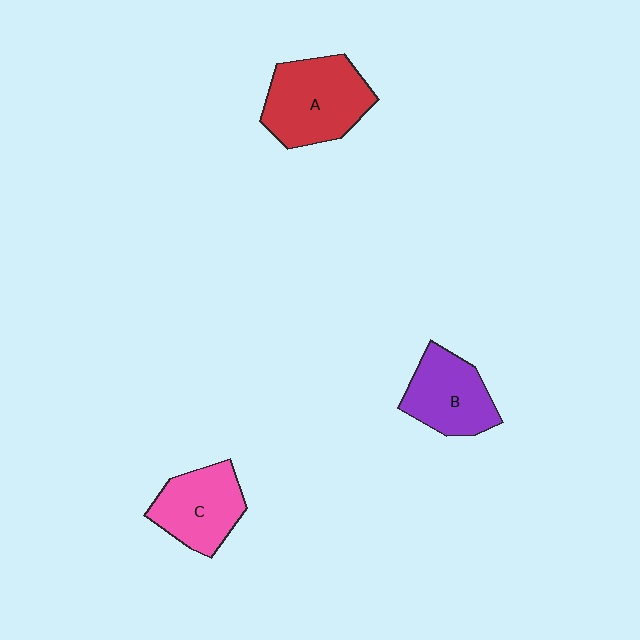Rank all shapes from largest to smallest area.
From largest to smallest: A (red), B (purple), C (pink).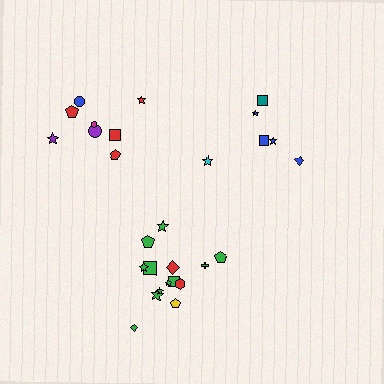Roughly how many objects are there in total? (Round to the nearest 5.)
Roughly 30 objects in total.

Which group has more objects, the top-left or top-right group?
The top-left group.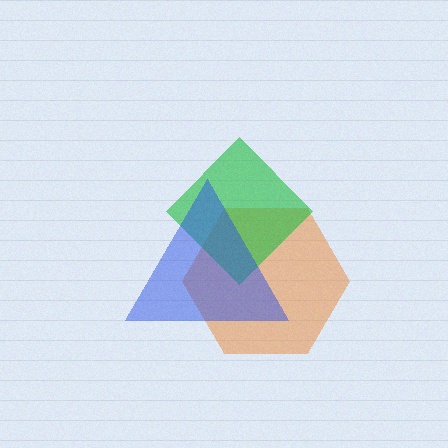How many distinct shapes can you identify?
There are 3 distinct shapes: an orange hexagon, a green diamond, a blue triangle.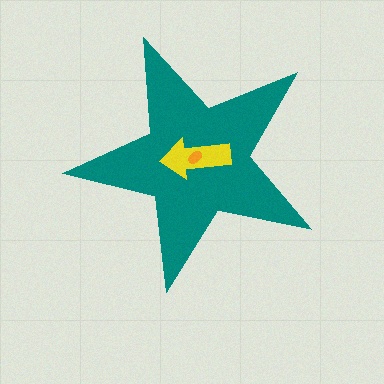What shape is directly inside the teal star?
The yellow arrow.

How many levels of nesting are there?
3.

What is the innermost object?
The orange ellipse.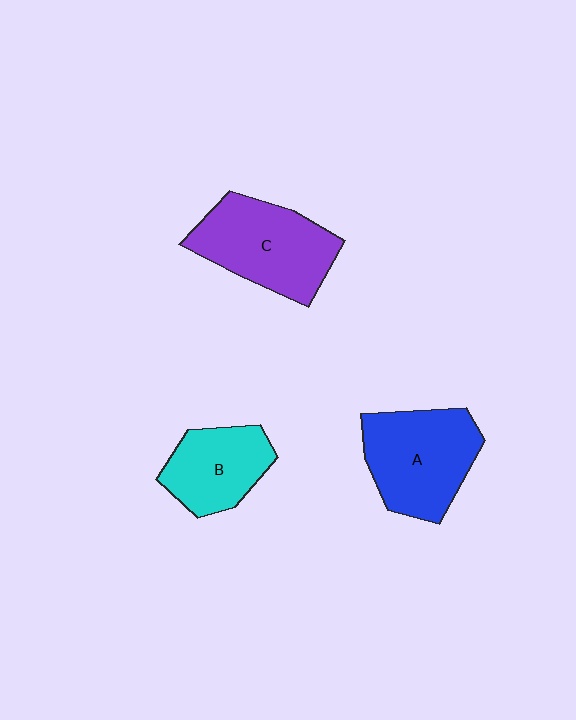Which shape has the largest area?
Shape C (purple).